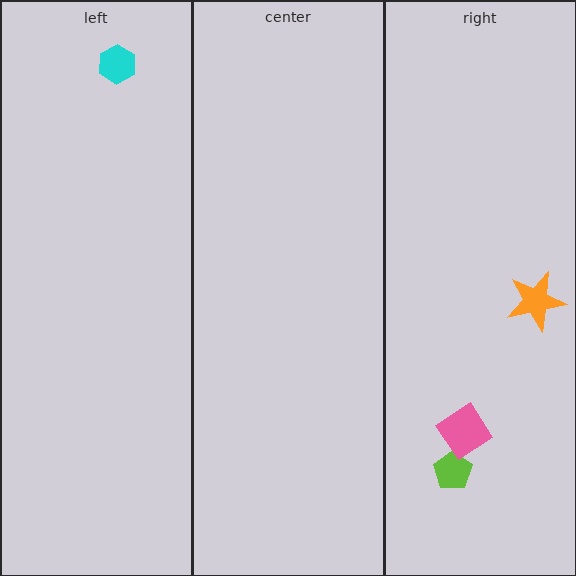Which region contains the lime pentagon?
The right region.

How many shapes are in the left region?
1.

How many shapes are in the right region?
3.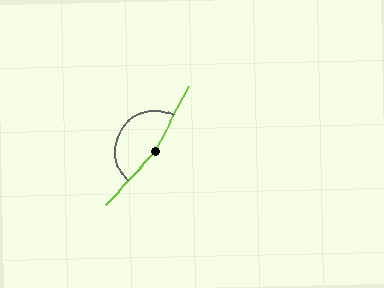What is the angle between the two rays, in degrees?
Approximately 165 degrees.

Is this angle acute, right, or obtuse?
It is obtuse.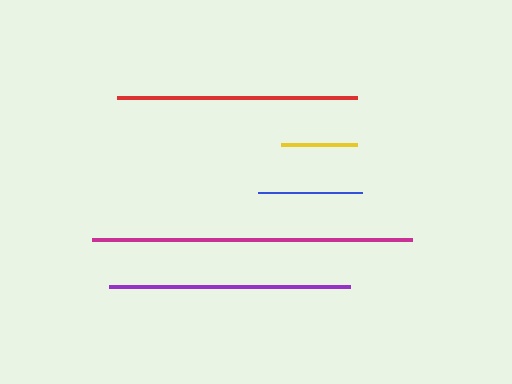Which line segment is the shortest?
The yellow line is the shortest at approximately 77 pixels.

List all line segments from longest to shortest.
From longest to shortest: magenta, purple, red, blue, yellow.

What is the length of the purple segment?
The purple segment is approximately 241 pixels long.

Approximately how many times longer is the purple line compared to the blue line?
The purple line is approximately 2.3 times the length of the blue line.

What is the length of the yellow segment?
The yellow segment is approximately 77 pixels long.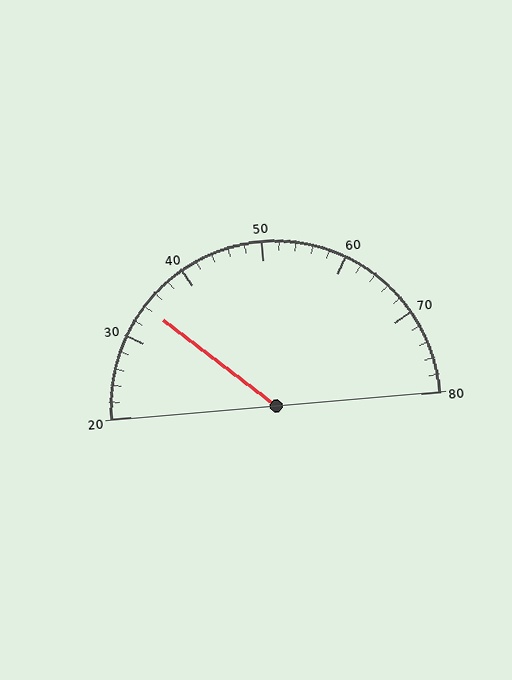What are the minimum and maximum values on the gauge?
The gauge ranges from 20 to 80.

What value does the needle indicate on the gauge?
The needle indicates approximately 34.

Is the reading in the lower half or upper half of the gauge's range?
The reading is in the lower half of the range (20 to 80).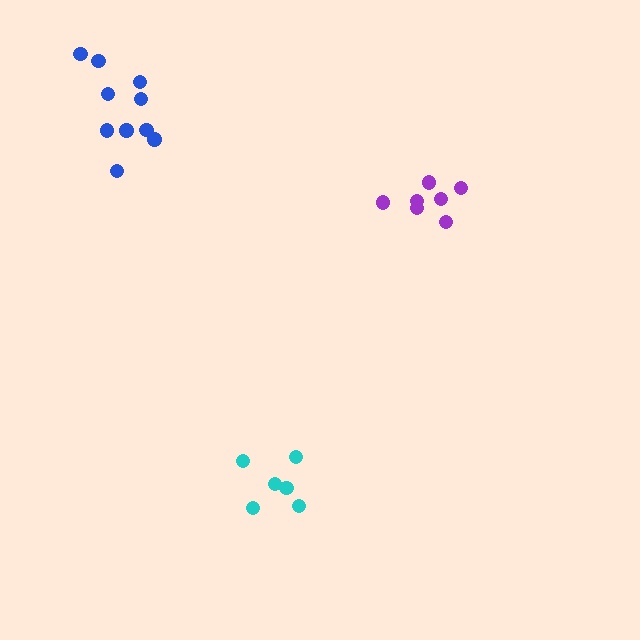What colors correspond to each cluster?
The clusters are colored: blue, purple, cyan.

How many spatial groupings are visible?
There are 3 spatial groupings.